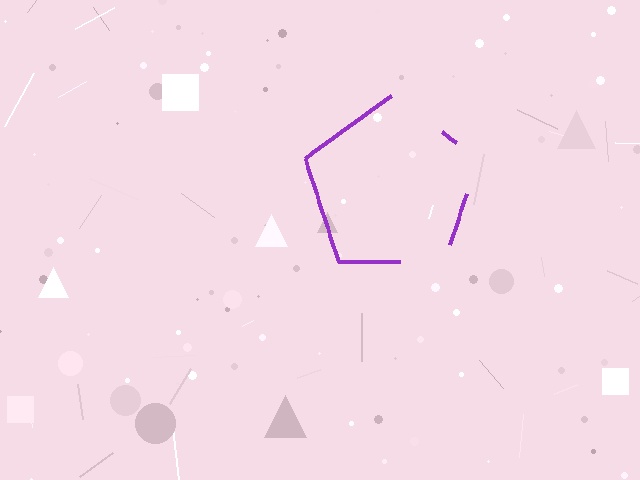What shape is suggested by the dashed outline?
The dashed outline suggests a pentagon.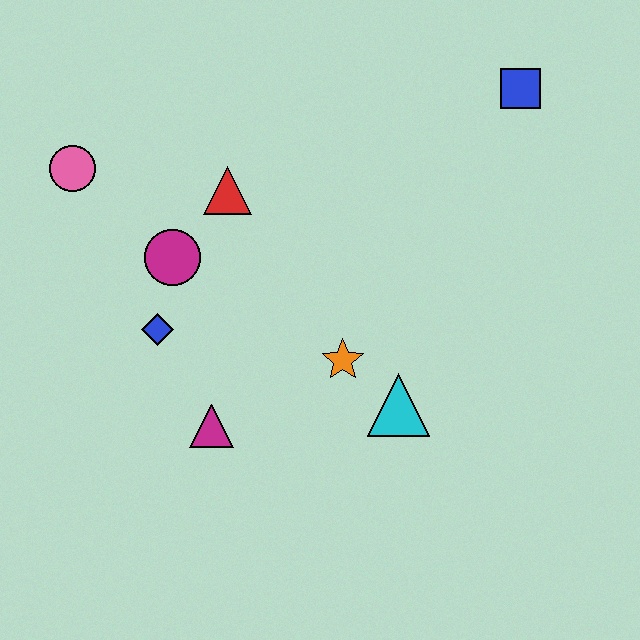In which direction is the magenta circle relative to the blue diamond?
The magenta circle is above the blue diamond.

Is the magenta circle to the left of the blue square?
Yes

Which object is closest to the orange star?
The cyan triangle is closest to the orange star.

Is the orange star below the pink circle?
Yes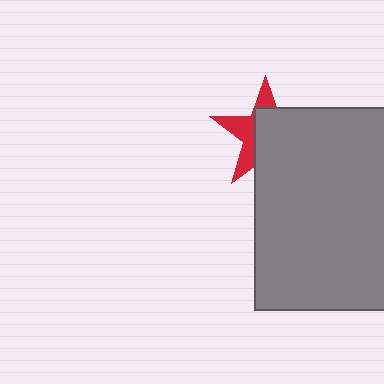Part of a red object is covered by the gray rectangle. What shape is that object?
It is a star.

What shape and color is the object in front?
The object in front is a gray rectangle.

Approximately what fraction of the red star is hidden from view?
Roughly 62% of the red star is hidden behind the gray rectangle.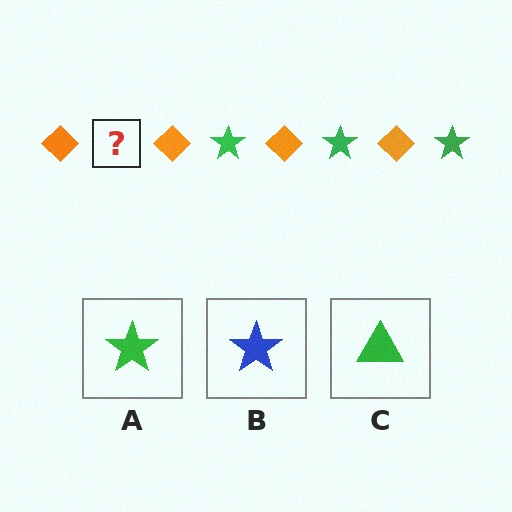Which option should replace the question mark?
Option A.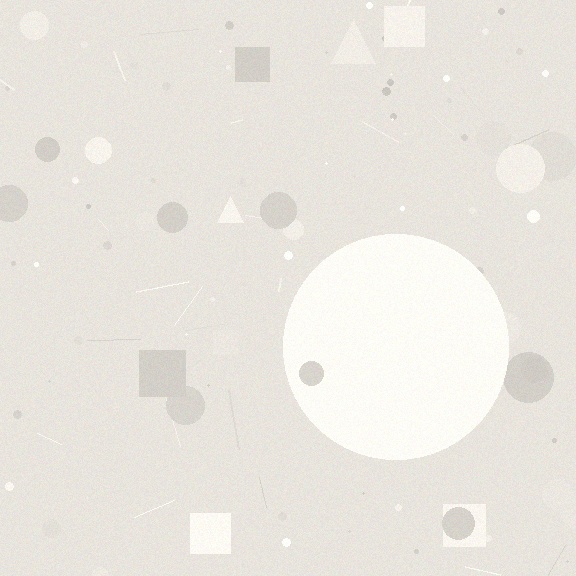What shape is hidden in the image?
A circle is hidden in the image.